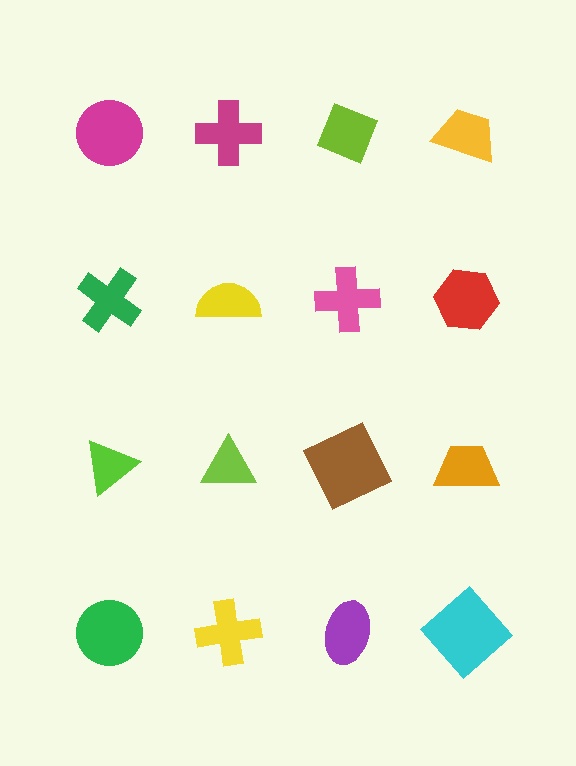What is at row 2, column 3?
A pink cross.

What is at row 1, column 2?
A magenta cross.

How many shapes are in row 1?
4 shapes.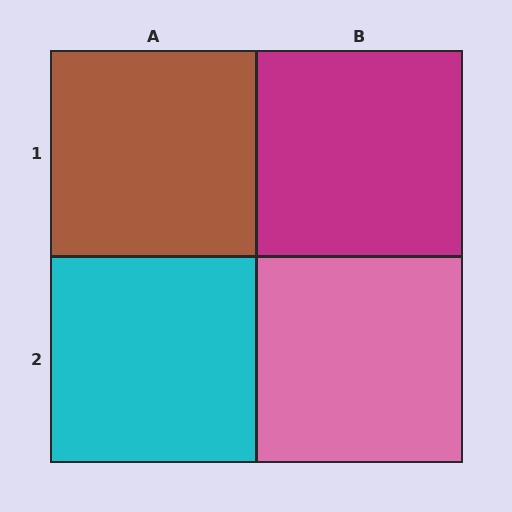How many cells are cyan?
1 cell is cyan.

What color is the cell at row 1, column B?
Magenta.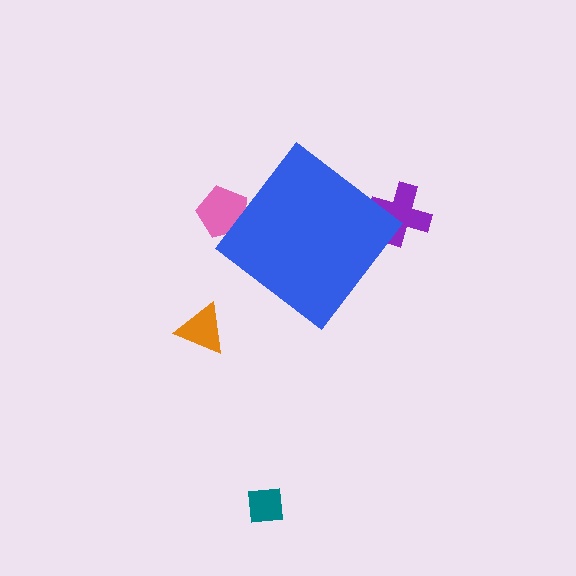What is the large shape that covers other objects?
A blue diamond.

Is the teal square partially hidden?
No, the teal square is fully visible.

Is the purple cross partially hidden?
Yes, the purple cross is partially hidden behind the blue diamond.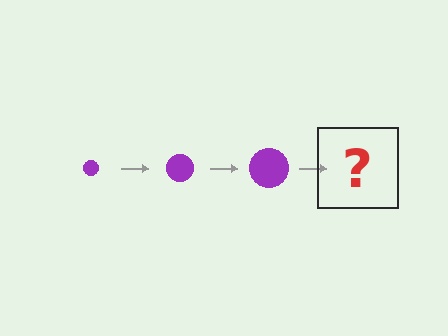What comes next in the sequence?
The next element should be a purple circle, larger than the previous one.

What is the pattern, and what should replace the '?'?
The pattern is that the circle gets progressively larger each step. The '?' should be a purple circle, larger than the previous one.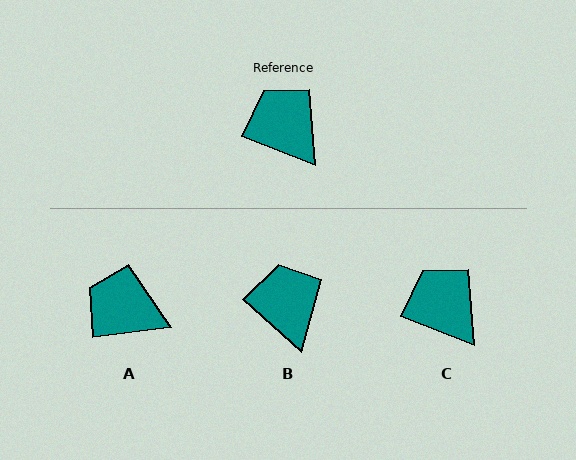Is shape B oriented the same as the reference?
No, it is off by about 20 degrees.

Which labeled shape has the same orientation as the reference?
C.